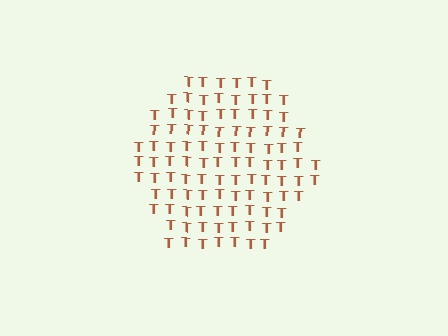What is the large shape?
The large shape is a hexagon.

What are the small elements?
The small elements are letter T's.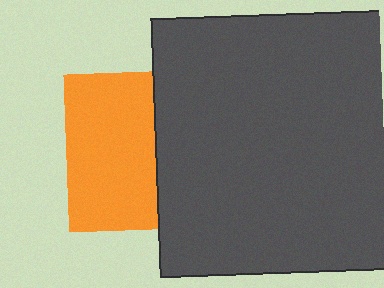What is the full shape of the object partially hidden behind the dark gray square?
The partially hidden object is an orange square.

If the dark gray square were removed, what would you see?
You would see the complete orange square.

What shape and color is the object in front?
The object in front is a dark gray square.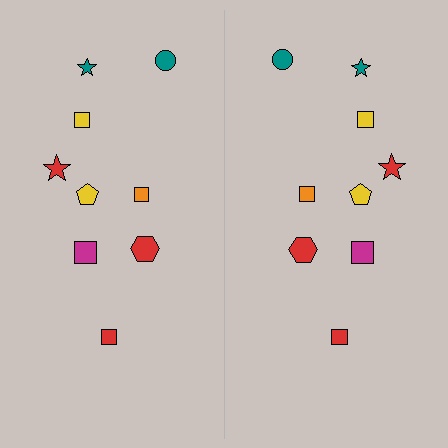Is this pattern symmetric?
Yes, this pattern has bilateral (reflection) symmetry.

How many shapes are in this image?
There are 18 shapes in this image.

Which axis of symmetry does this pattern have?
The pattern has a vertical axis of symmetry running through the center of the image.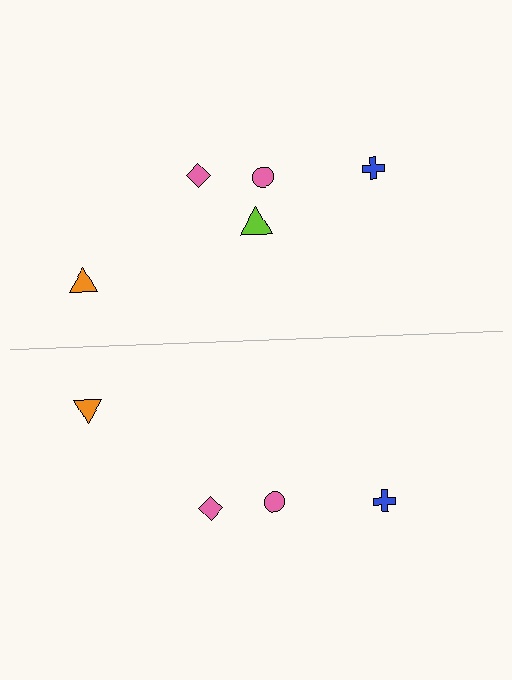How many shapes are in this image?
There are 9 shapes in this image.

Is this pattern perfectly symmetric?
No, the pattern is not perfectly symmetric. A lime triangle is missing from the bottom side.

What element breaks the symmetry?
A lime triangle is missing from the bottom side.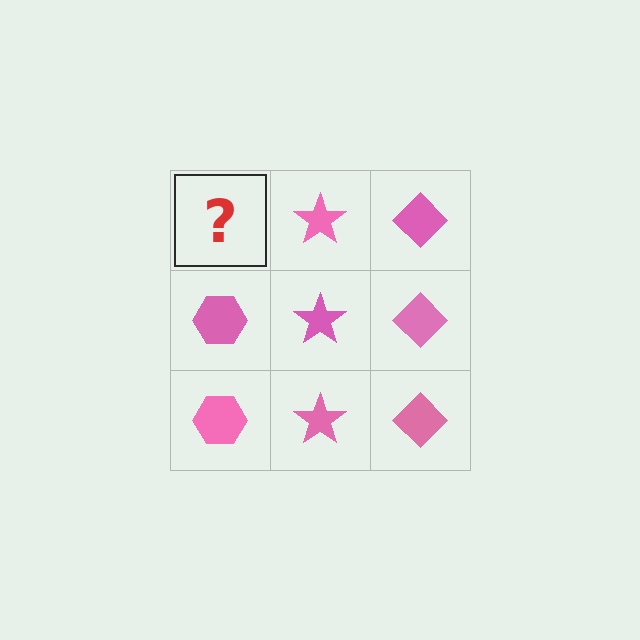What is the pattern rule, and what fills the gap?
The rule is that each column has a consistent shape. The gap should be filled with a pink hexagon.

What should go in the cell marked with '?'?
The missing cell should contain a pink hexagon.